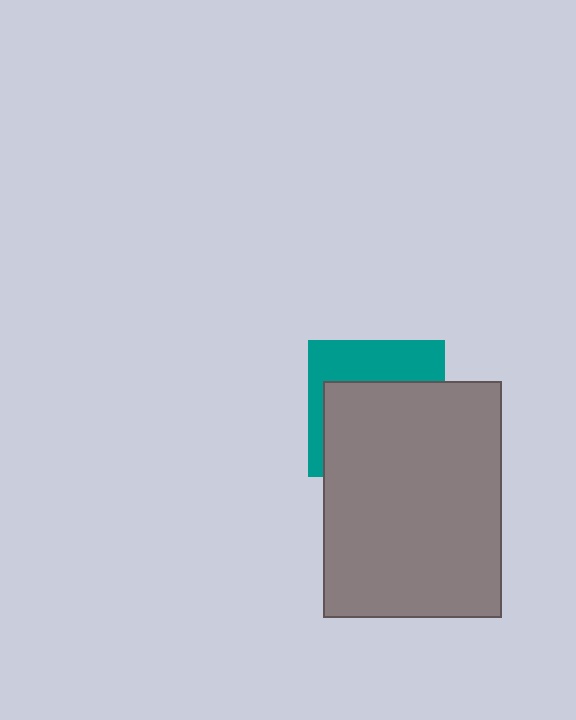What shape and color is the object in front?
The object in front is a gray rectangle.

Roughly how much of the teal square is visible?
A small part of it is visible (roughly 39%).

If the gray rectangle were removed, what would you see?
You would see the complete teal square.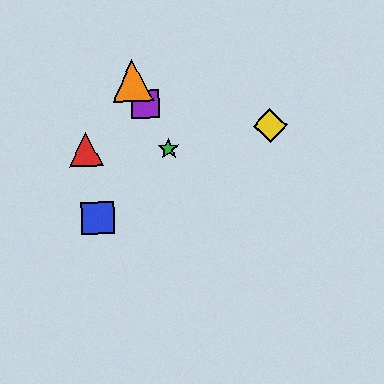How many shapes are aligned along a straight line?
3 shapes (the green star, the purple square, the orange triangle) are aligned along a straight line.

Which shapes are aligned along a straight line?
The green star, the purple square, the orange triangle are aligned along a straight line.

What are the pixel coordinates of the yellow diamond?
The yellow diamond is at (270, 126).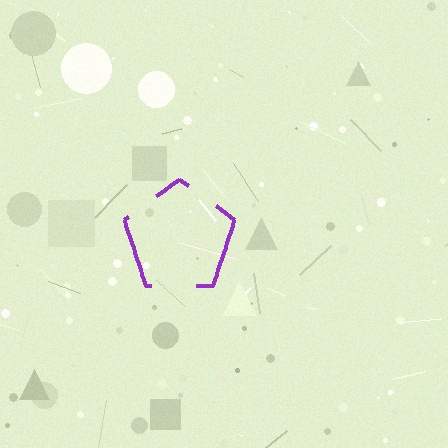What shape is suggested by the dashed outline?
The dashed outline suggests a pentagon.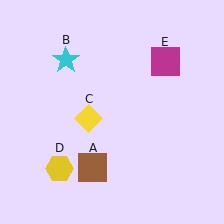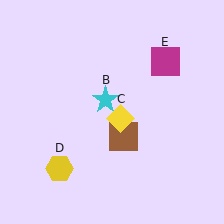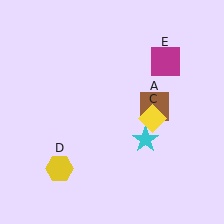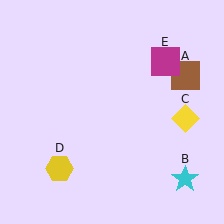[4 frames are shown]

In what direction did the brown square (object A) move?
The brown square (object A) moved up and to the right.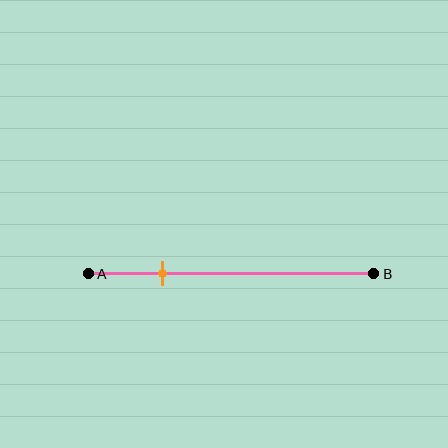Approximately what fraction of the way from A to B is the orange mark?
The orange mark is approximately 25% of the way from A to B.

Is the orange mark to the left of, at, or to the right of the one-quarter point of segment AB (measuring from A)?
The orange mark is approximately at the one-quarter point of segment AB.